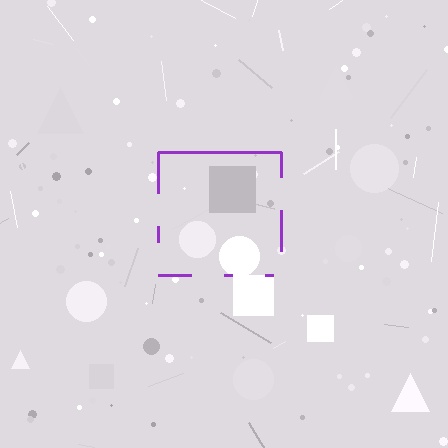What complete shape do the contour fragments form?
The contour fragments form a square.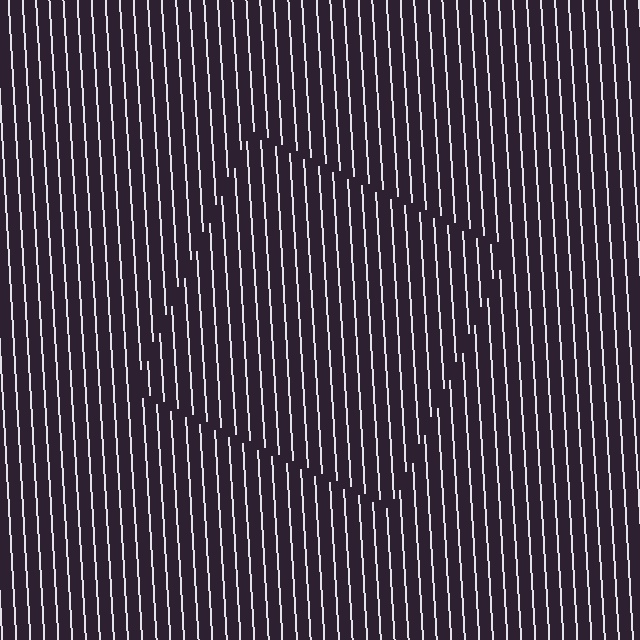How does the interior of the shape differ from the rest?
The interior of the shape contains the same grating, shifted by half a period — the contour is defined by the phase discontinuity where line-ends from the inner and outer gratings abut.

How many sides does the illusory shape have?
4 sides — the line-ends trace a square.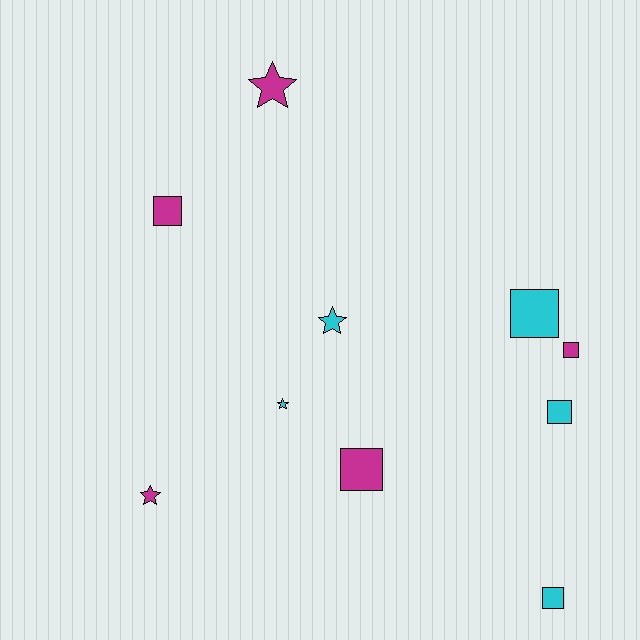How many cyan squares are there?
There are 3 cyan squares.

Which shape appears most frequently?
Square, with 6 objects.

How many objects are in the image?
There are 10 objects.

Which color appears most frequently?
Cyan, with 5 objects.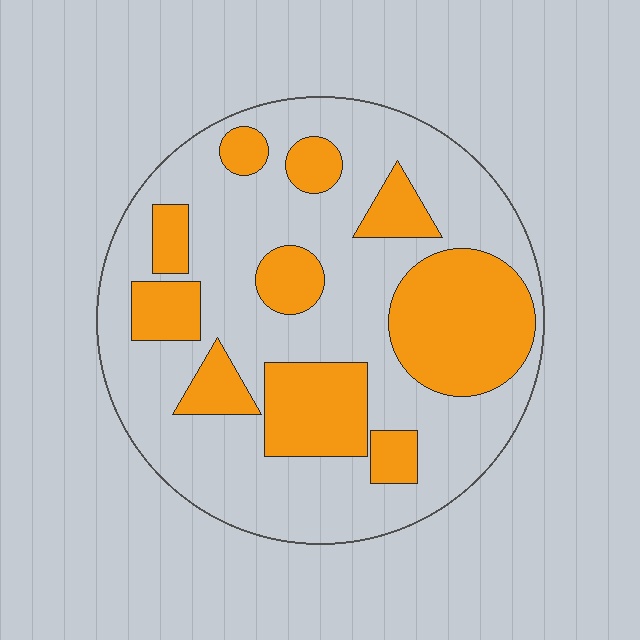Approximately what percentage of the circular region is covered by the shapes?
Approximately 35%.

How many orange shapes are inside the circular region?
10.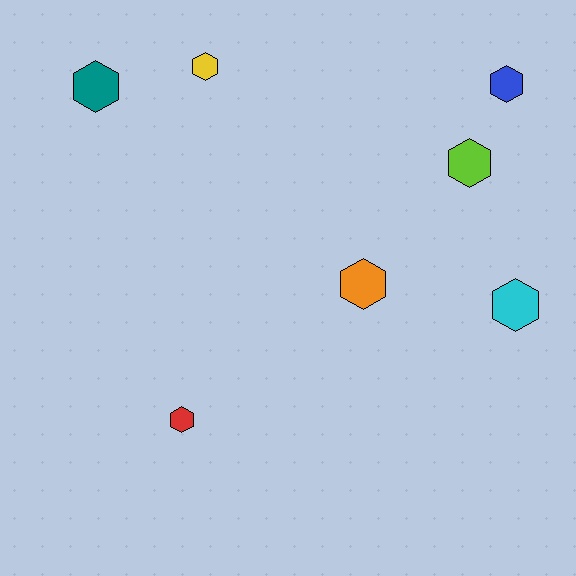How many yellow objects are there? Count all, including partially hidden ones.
There is 1 yellow object.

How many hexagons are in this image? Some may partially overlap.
There are 7 hexagons.